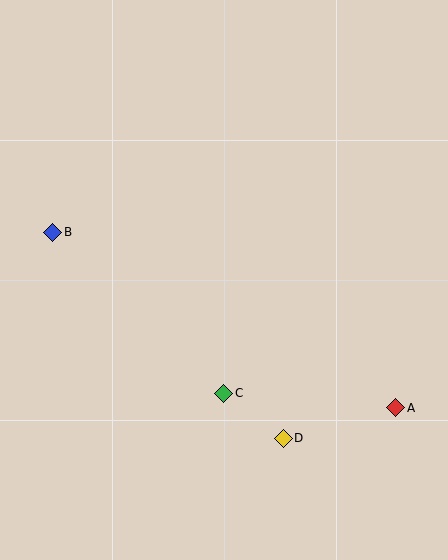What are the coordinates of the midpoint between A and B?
The midpoint between A and B is at (224, 320).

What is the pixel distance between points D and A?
The distance between D and A is 117 pixels.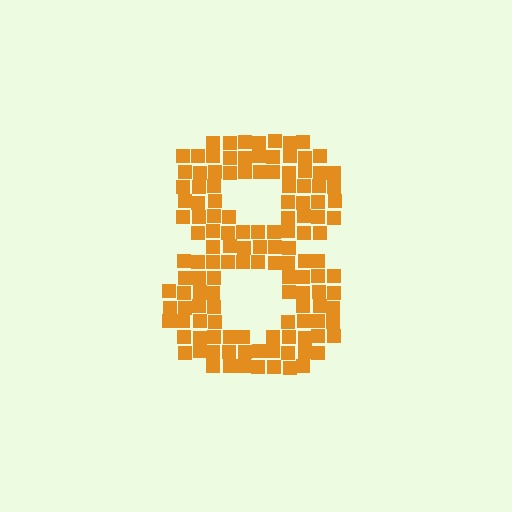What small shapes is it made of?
It is made of small squares.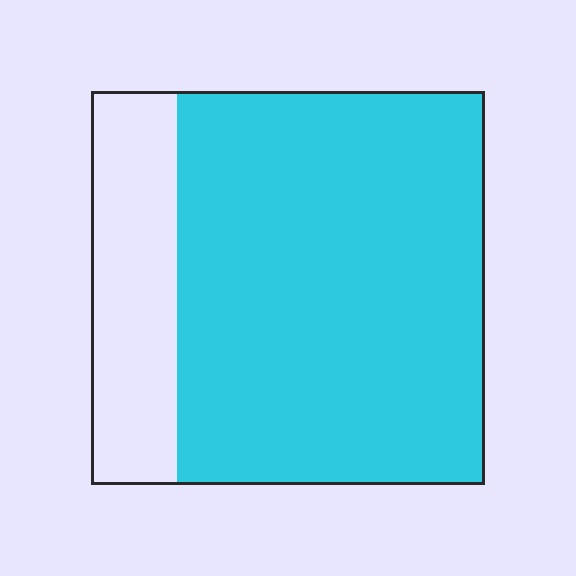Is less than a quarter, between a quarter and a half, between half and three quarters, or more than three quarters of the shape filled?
More than three quarters.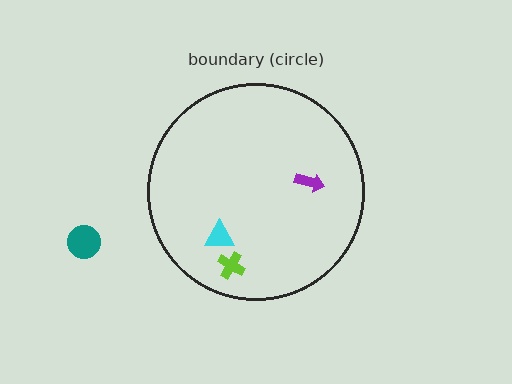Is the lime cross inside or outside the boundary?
Inside.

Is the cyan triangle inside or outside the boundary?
Inside.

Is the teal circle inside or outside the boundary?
Outside.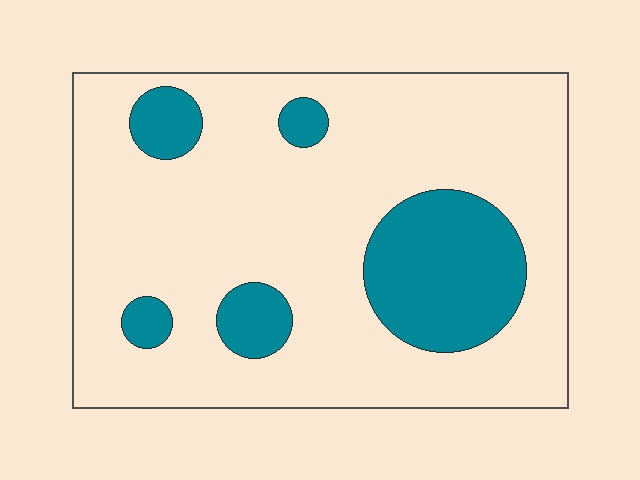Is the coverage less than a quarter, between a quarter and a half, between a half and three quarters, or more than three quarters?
Less than a quarter.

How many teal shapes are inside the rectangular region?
5.